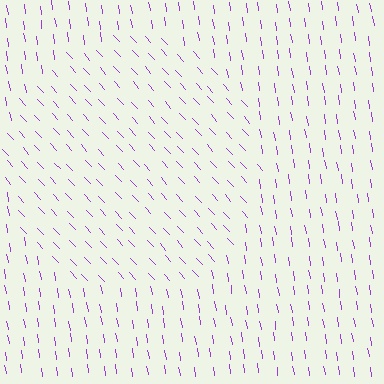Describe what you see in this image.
The image is filled with small purple line segments. A circle region in the image has lines oriented differently from the surrounding lines, creating a visible texture boundary.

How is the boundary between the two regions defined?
The boundary is defined purely by a change in line orientation (approximately 34 degrees difference). All lines are the same color and thickness.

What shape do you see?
I see a circle.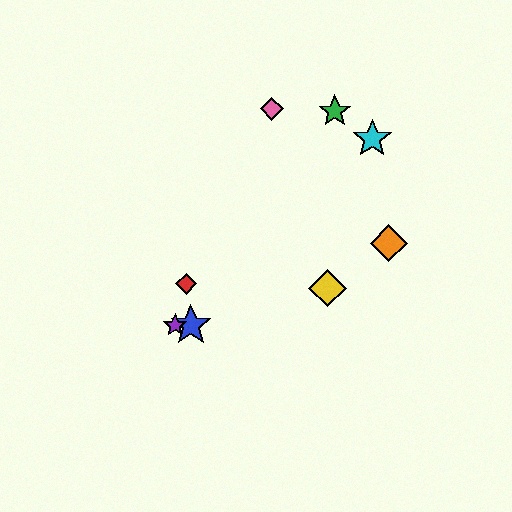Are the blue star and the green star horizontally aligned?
No, the blue star is at y≈325 and the green star is at y≈111.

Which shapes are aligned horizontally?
The blue star, the purple star are aligned horizontally.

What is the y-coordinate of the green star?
The green star is at y≈111.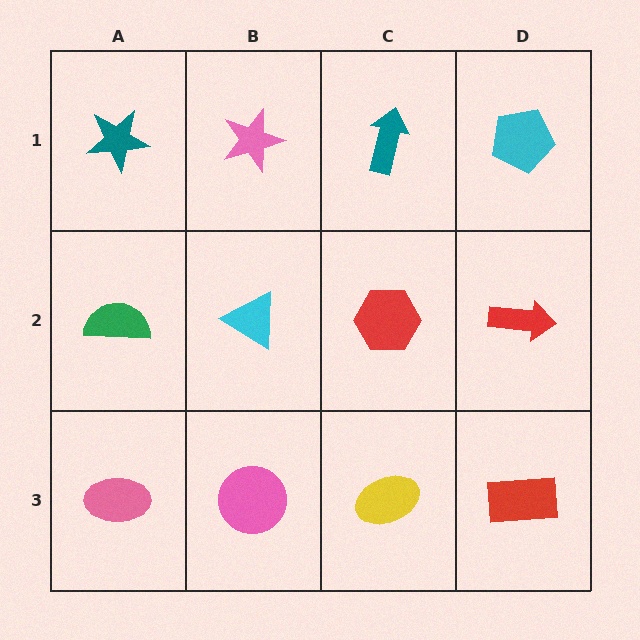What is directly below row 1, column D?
A red arrow.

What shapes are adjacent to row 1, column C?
A red hexagon (row 2, column C), a pink star (row 1, column B), a cyan pentagon (row 1, column D).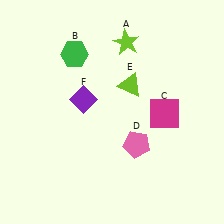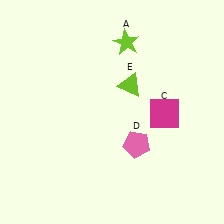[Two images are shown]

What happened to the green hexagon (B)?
The green hexagon (B) was removed in Image 2. It was in the top-left area of Image 1.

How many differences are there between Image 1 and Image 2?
There are 2 differences between the two images.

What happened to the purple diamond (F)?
The purple diamond (F) was removed in Image 2. It was in the top-left area of Image 1.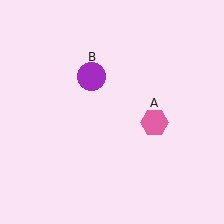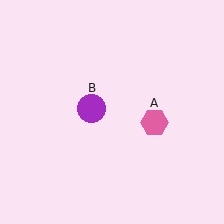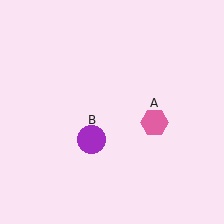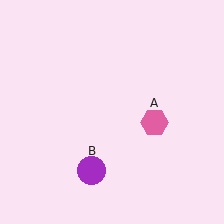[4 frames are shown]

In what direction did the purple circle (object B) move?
The purple circle (object B) moved down.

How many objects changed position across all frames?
1 object changed position: purple circle (object B).